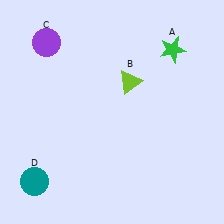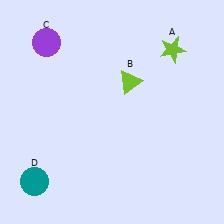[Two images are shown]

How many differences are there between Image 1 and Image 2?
There is 1 difference between the two images.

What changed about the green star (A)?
In Image 1, A is green. In Image 2, it changed to lime.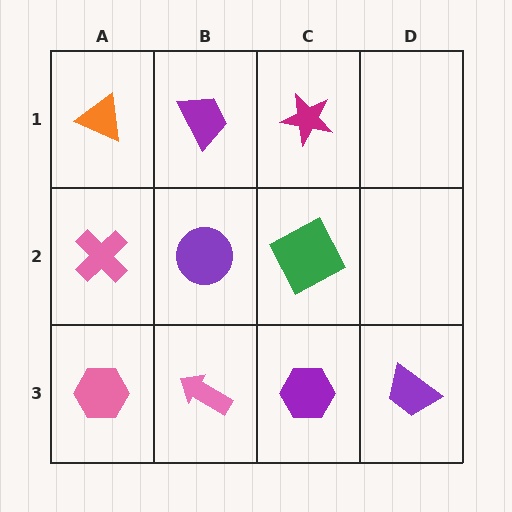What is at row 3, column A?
A pink hexagon.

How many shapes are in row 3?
4 shapes.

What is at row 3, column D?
A purple trapezoid.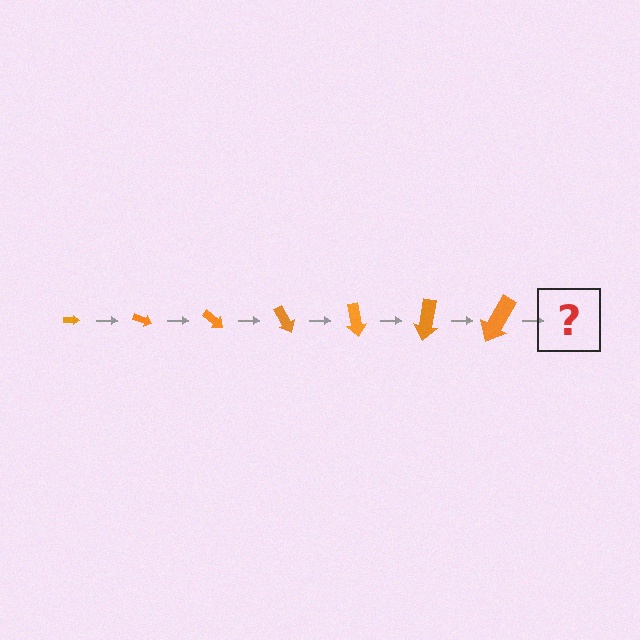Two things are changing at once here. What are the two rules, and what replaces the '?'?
The two rules are that the arrow grows larger each step and it rotates 20 degrees each step. The '?' should be an arrow, larger than the previous one and rotated 140 degrees from the start.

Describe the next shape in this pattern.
It should be an arrow, larger than the previous one and rotated 140 degrees from the start.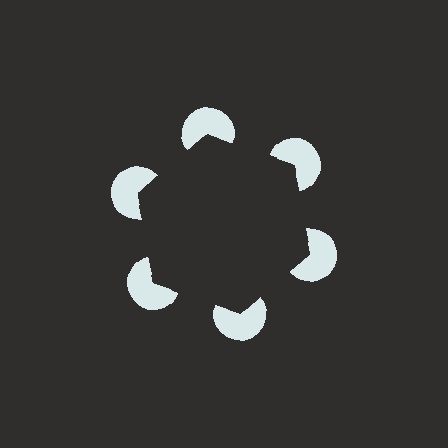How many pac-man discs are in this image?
There are 6 — one at each vertex of the illusory hexagon.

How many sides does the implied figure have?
6 sides.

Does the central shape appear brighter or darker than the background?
It typically appears slightly darker than the background, even though no actual brightness change is drawn.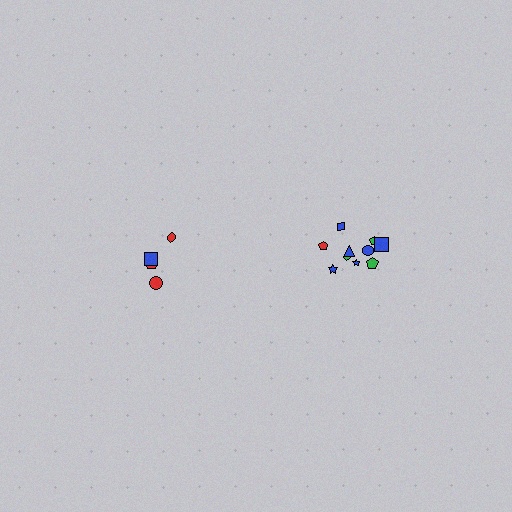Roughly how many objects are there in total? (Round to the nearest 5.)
Roughly 15 objects in total.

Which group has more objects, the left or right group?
The right group.